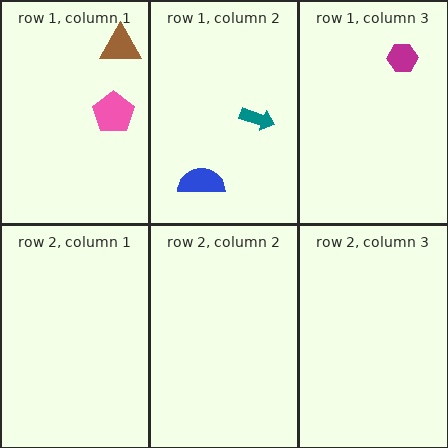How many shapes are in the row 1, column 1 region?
2.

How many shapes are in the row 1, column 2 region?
2.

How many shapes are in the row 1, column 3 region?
1.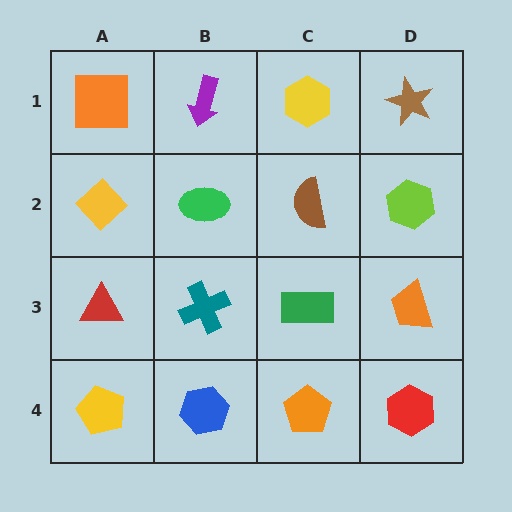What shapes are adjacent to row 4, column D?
An orange trapezoid (row 3, column D), an orange pentagon (row 4, column C).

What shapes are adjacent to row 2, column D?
A brown star (row 1, column D), an orange trapezoid (row 3, column D), a brown semicircle (row 2, column C).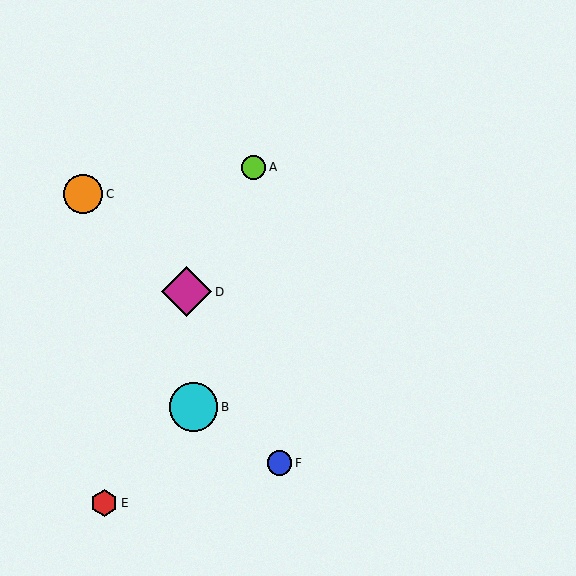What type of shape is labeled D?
Shape D is a magenta diamond.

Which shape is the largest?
The magenta diamond (labeled D) is the largest.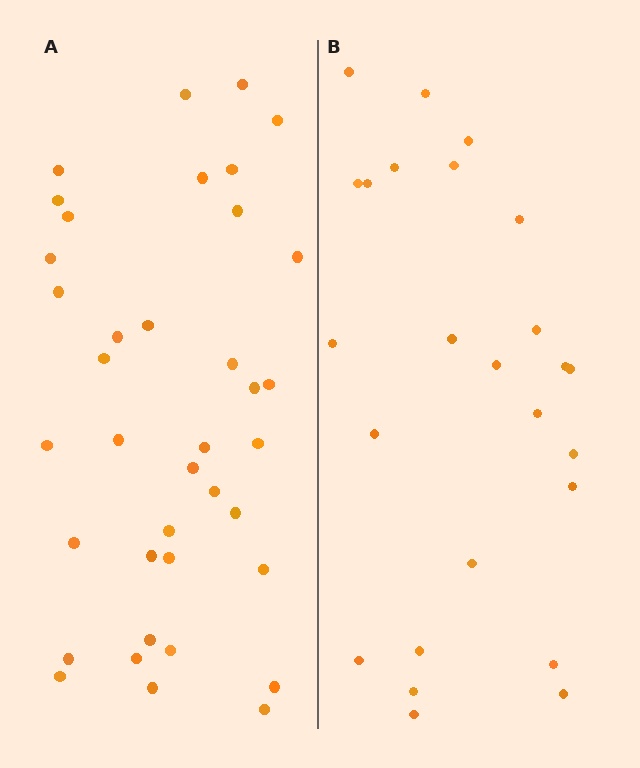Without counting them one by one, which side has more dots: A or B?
Region A (the left region) has more dots.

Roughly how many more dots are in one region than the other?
Region A has approximately 15 more dots than region B.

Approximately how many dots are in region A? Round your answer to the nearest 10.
About 40 dots. (The exact count is 38, which rounds to 40.)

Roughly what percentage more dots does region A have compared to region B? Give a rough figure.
About 50% more.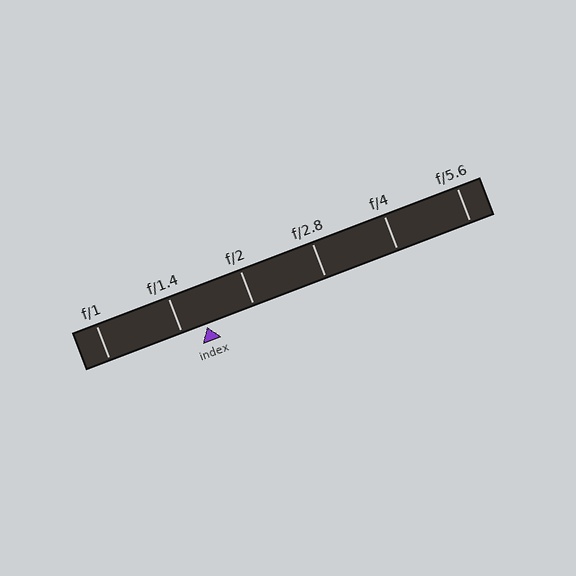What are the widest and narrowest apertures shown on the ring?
The widest aperture shown is f/1 and the narrowest is f/5.6.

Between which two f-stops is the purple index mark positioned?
The index mark is between f/1.4 and f/2.